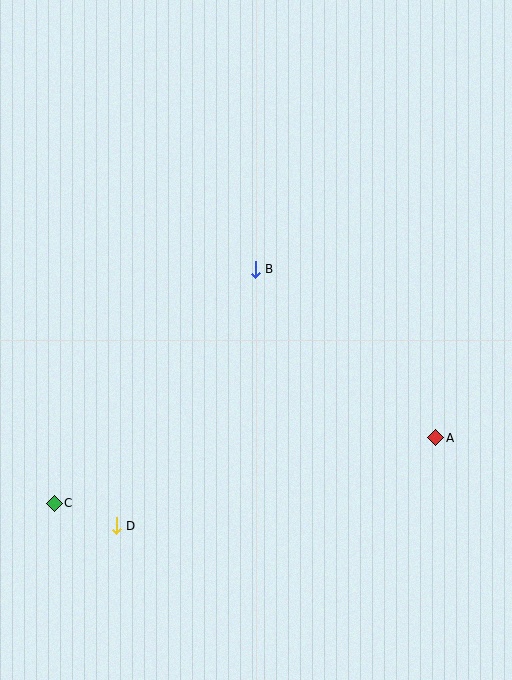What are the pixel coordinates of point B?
Point B is at (255, 269).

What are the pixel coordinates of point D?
Point D is at (116, 526).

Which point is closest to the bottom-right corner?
Point A is closest to the bottom-right corner.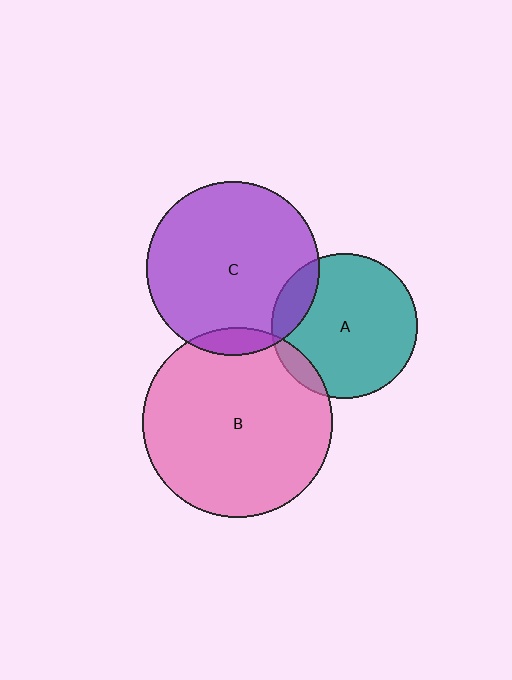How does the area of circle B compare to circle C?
Approximately 1.2 times.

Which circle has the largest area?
Circle B (pink).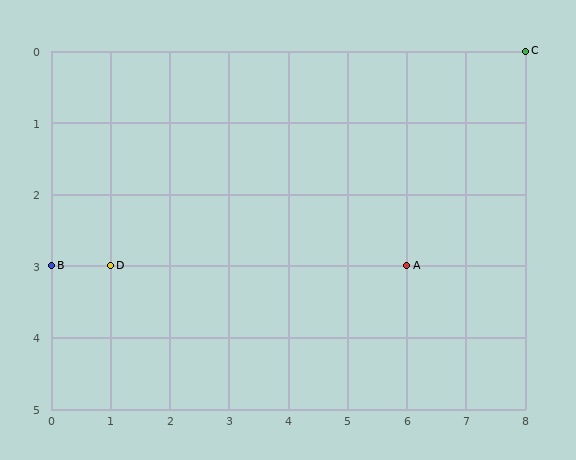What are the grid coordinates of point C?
Point C is at grid coordinates (8, 0).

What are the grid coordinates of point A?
Point A is at grid coordinates (6, 3).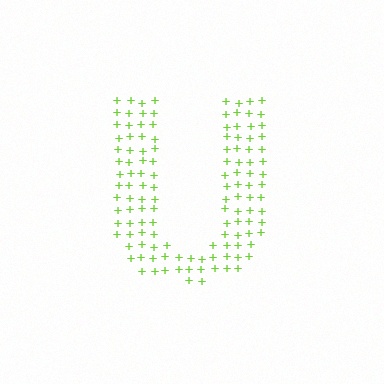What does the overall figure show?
The overall figure shows the letter U.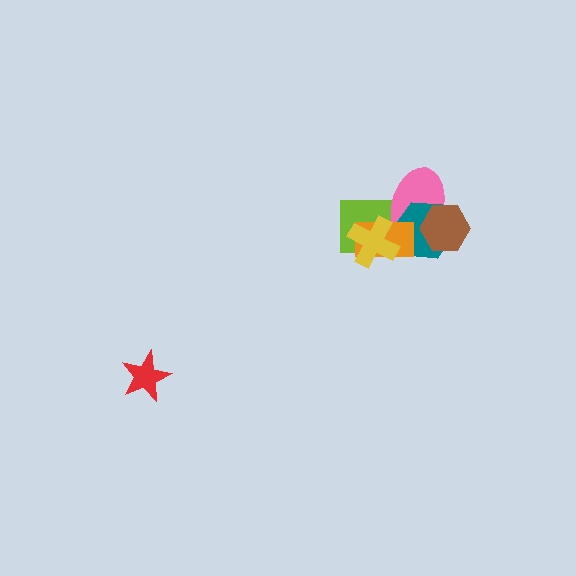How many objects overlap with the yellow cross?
3 objects overlap with the yellow cross.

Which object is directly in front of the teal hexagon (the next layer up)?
The brown hexagon is directly in front of the teal hexagon.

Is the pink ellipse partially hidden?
Yes, it is partially covered by another shape.